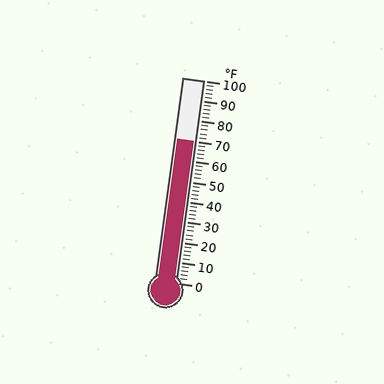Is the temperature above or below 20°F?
The temperature is above 20°F.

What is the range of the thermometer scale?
The thermometer scale ranges from 0°F to 100°F.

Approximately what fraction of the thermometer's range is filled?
The thermometer is filled to approximately 70% of its range.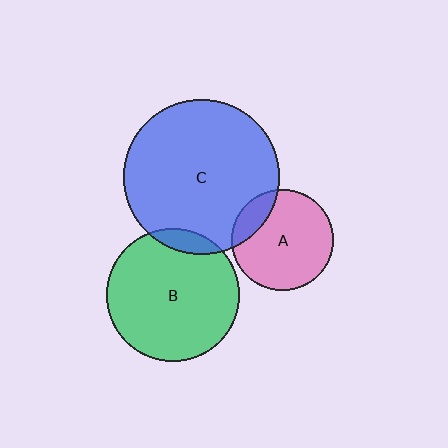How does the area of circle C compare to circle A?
Approximately 2.4 times.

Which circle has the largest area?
Circle C (blue).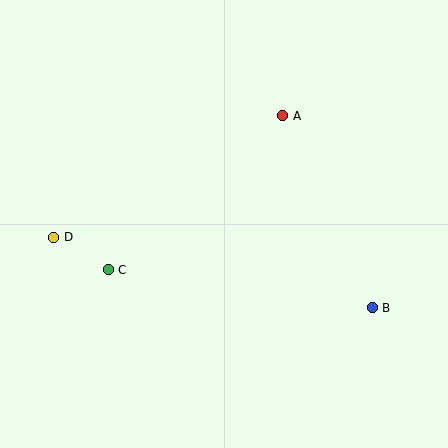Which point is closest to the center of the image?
Point A at (283, 116) is closest to the center.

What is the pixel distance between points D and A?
The distance between D and A is 259 pixels.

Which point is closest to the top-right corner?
Point A is closest to the top-right corner.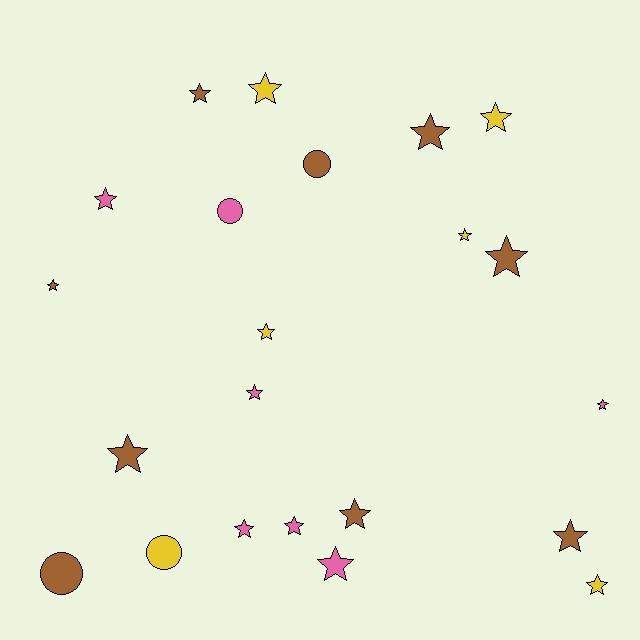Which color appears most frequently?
Brown, with 9 objects.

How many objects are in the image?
There are 22 objects.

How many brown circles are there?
There are 2 brown circles.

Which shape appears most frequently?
Star, with 18 objects.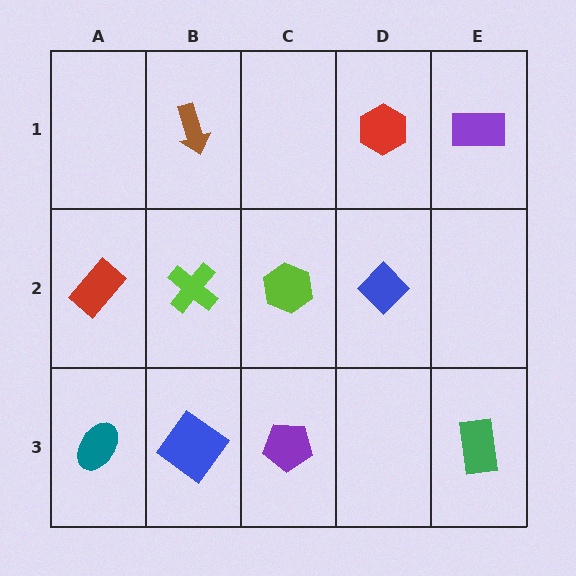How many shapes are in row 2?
4 shapes.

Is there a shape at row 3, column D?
No, that cell is empty.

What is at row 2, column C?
A lime hexagon.